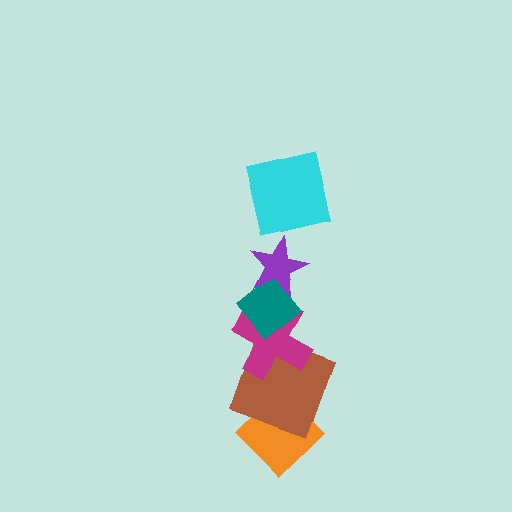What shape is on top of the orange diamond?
The brown square is on top of the orange diamond.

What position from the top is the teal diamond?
The teal diamond is 3rd from the top.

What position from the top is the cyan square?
The cyan square is 1st from the top.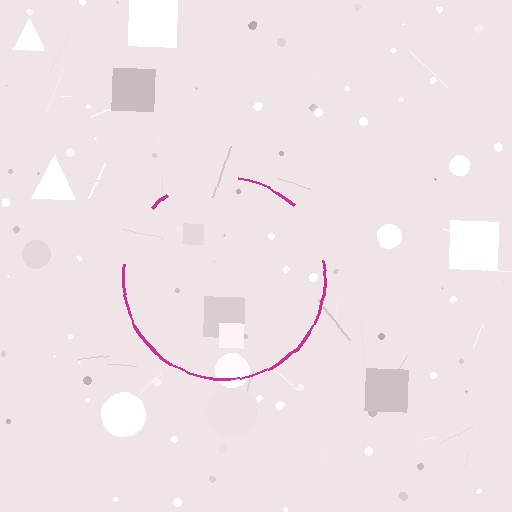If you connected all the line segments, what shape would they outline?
They would outline a circle.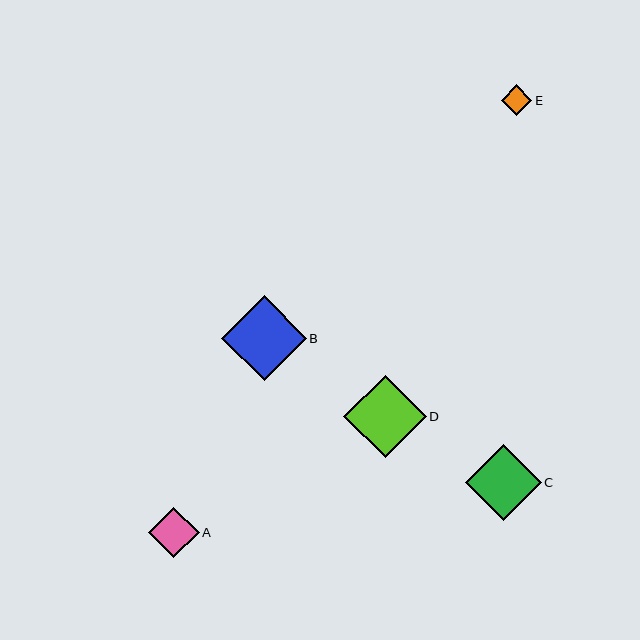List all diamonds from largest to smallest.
From largest to smallest: B, D, C, A, E.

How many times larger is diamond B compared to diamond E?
Diamond B is approximately 2.8 times the size of diamond E.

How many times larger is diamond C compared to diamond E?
Diamond C is approximately 2.5 times the size of diamond E.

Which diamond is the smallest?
Diamond E is the smallest with a size of approximately 30 pixels.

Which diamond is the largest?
Diamond B is the largest with a size of approximately 85 pixels.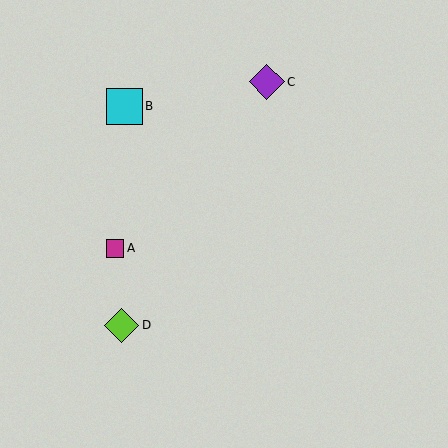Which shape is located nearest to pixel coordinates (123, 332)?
The lime diamond (labeled D) at (121, 325) is nearest to that location.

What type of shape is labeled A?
Shape A is a magenta square.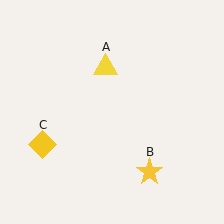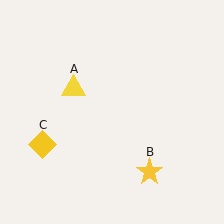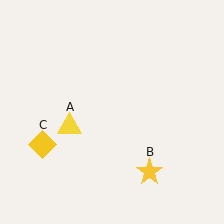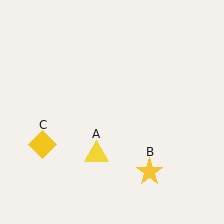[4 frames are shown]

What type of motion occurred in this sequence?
The yellow triangle (object A) rotated counterclockwise around the center of the scene.